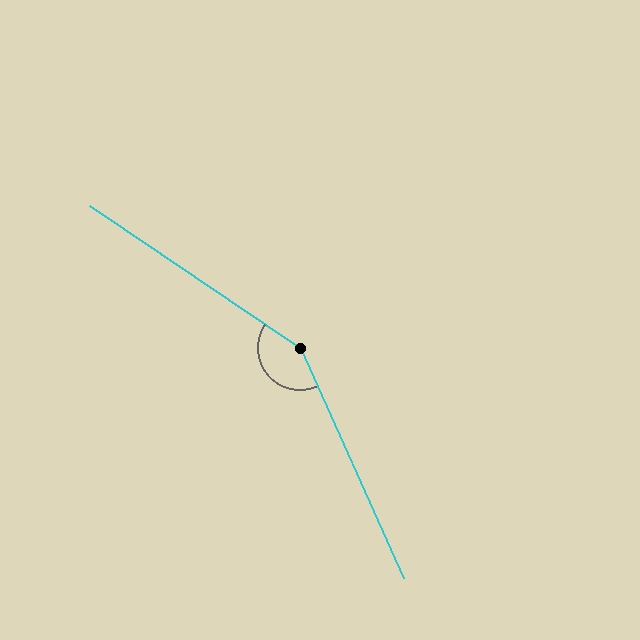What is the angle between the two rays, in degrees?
Approximately 148 degrees.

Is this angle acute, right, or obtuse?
It is obtuse.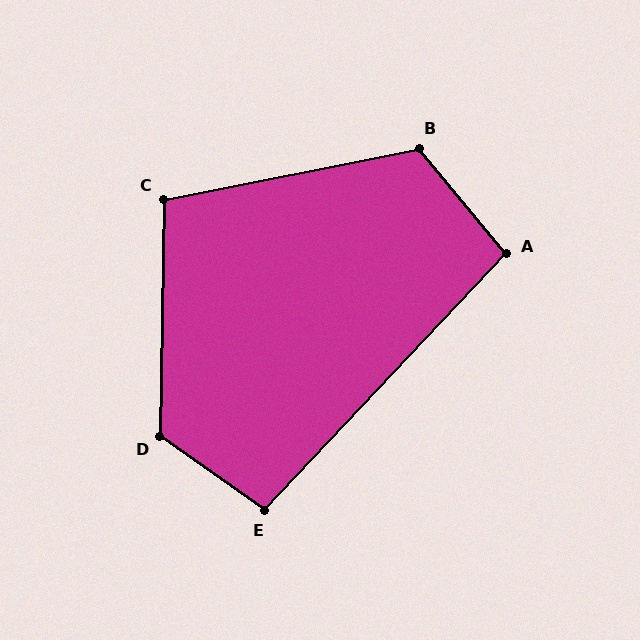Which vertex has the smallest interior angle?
A, at approximately 97 degrees.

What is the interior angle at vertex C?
Approximately 102 degrees (obtuse).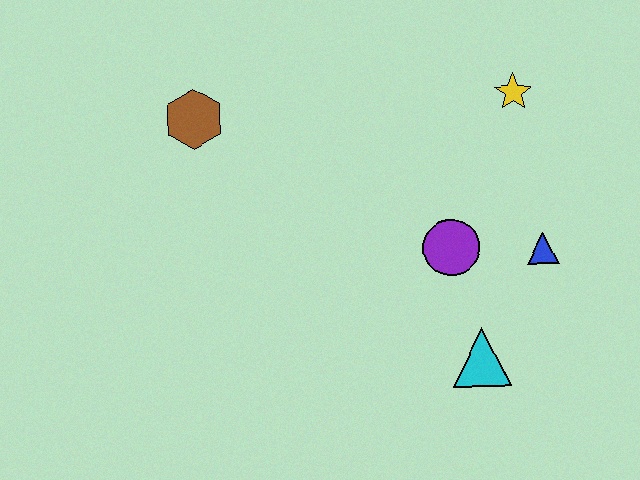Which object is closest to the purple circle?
The blue triangle is closest to the purple circle.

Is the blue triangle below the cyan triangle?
No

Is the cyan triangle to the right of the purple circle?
Yes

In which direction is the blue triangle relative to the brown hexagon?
The blue triangle is to the right of the brown hexagon.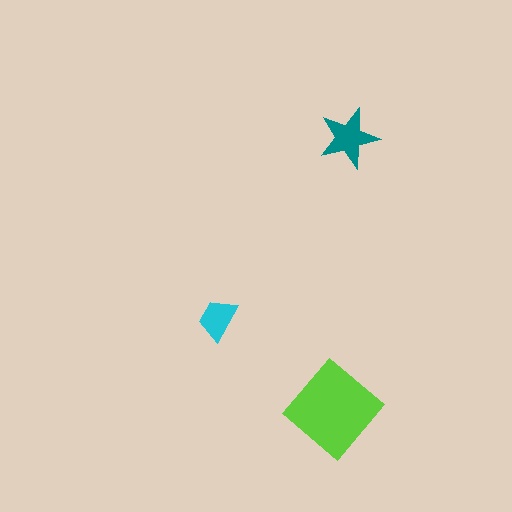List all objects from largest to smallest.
The lime diamond, the teal star, the cyan trapezoid.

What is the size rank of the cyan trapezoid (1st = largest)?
3rd.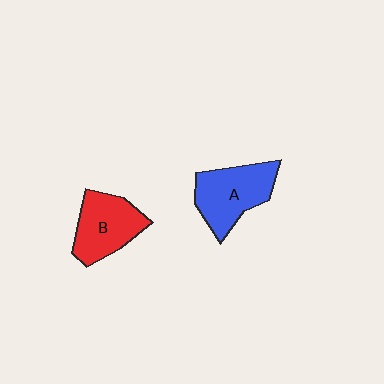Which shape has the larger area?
Shape A (blue).